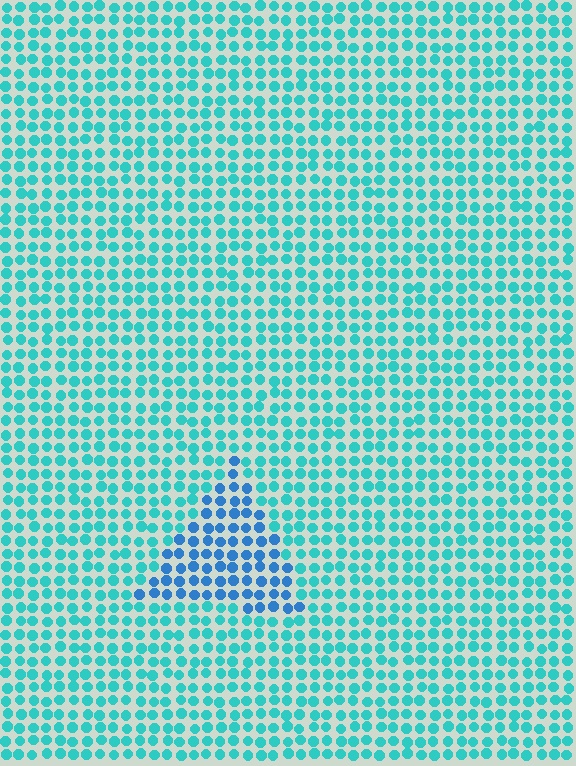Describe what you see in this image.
The image is filled with small cyan elements in a uniform arrangement. A triangle-shaped region is visible where the elements are tinted to a slightly different hue, forming a subtle color boundary.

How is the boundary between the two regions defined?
The boundary is defined purely by a slight shift in hue (about 32 degrees). Spacing, size, and orientation are identical on both sides.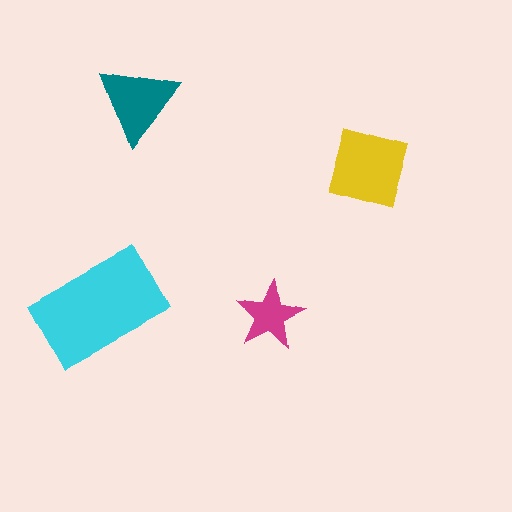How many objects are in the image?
There are 4 objects in the image.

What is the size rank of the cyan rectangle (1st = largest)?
1st.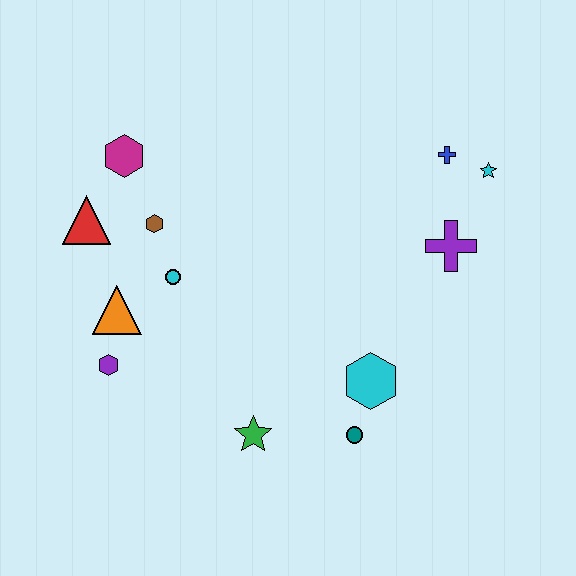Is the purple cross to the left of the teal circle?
No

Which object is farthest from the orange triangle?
The cyan star is farthest from the orange triangle.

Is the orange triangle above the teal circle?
Yes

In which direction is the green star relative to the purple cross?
The green star is to the left of the purple cross.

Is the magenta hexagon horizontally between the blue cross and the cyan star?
No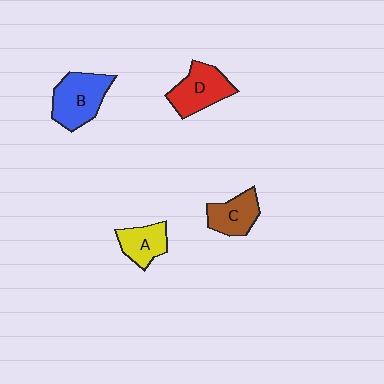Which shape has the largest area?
Shape B (blue).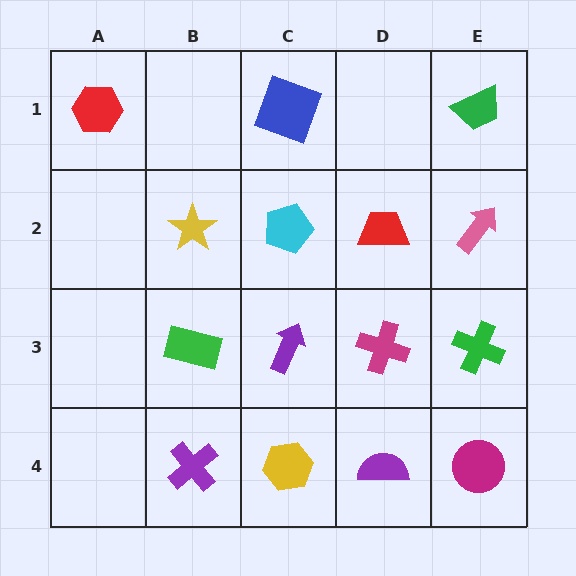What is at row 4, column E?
A magenta circle.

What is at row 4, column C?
A yellow hexagon.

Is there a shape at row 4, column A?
No, that cell is empty.